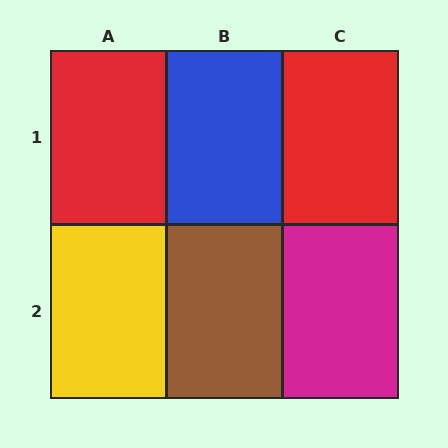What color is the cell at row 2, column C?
Magenta.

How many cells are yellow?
1 cell is yellow.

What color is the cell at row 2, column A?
Yellow.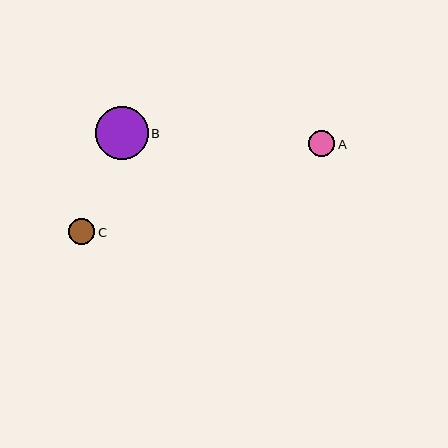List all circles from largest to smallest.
From largest to smallest: B, C, A.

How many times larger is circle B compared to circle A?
Circle B is approximately 2.0 times the size of circle A.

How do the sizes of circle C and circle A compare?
Circle C and circle A are approximately the same size.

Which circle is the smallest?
Circle A is the smallest with a size of approximately 26 pixels.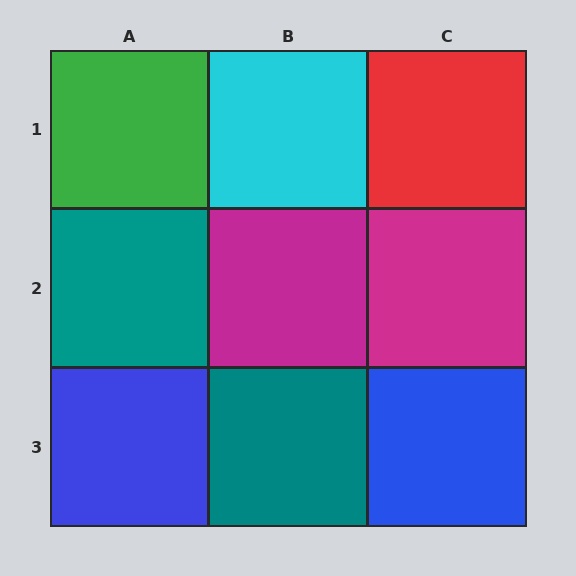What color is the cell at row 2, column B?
Magenta.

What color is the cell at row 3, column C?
Blue.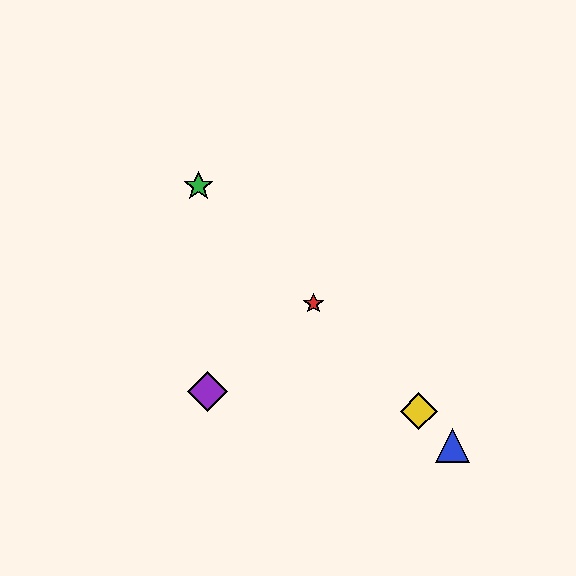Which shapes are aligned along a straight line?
The red star, the blue triangle, the green star, the yellow diamond are aligned along a straight line.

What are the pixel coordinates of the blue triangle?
The blue triangle is at (452, 446).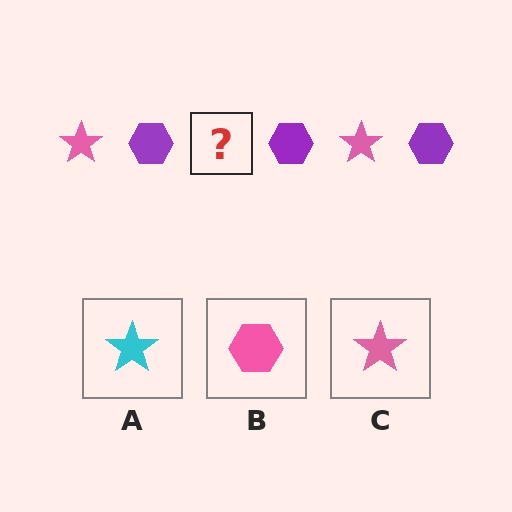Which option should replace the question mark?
Option C.